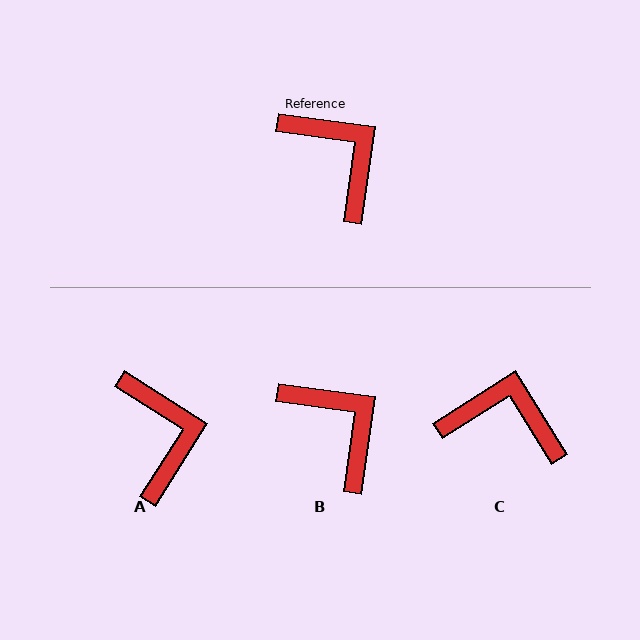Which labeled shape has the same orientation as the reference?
B.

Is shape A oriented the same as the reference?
No, it is off by about 24 degrees.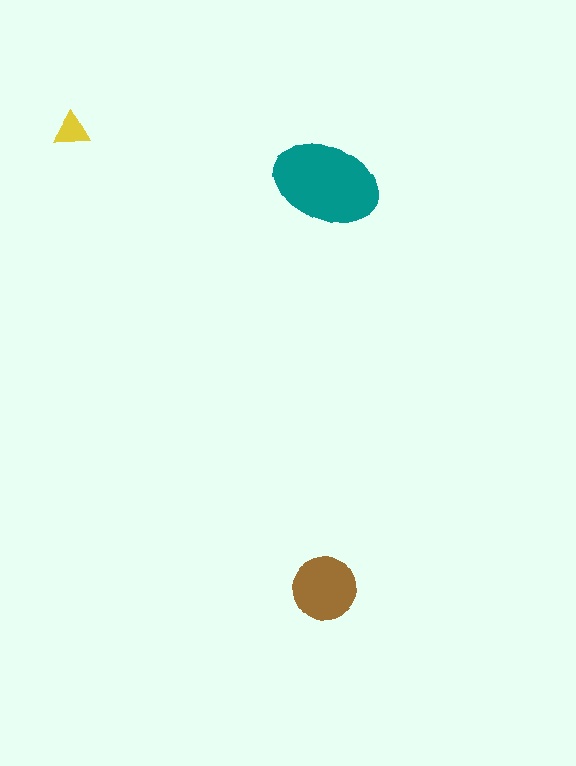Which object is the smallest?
The yellow triangle.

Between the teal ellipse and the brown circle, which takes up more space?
The teal ellipse.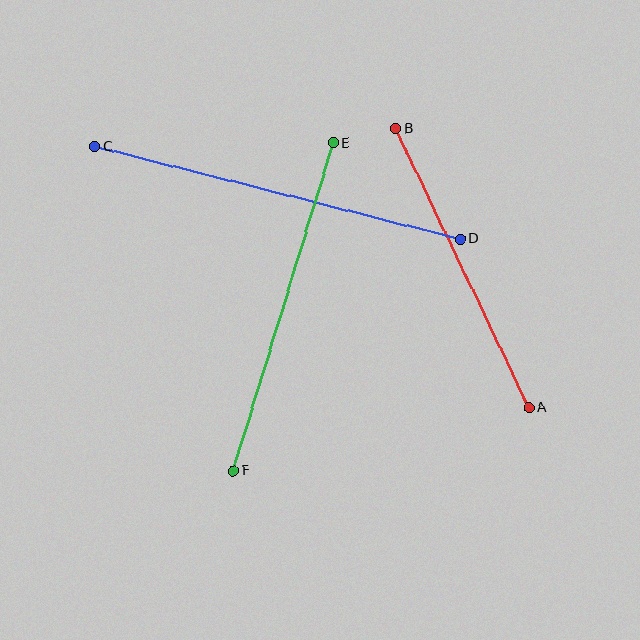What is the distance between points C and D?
The distance is approximately 377 pixels.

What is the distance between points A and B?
The distance is approximately 309 pixels.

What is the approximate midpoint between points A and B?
The midpoint is at approximately (462, 268) pixels.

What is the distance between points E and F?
The distance is approximately 343 pixels.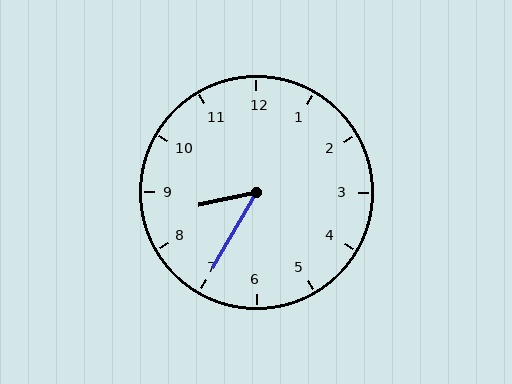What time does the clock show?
8:35.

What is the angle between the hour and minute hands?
Approximately 48 degrees.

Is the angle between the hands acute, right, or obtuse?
It is acute.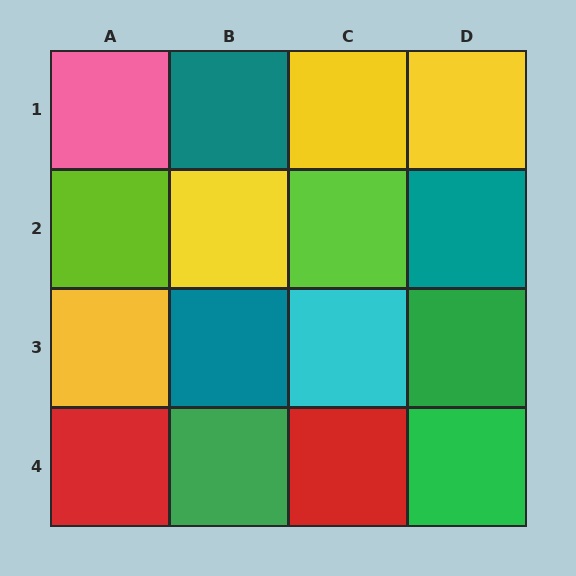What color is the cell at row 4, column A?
Red.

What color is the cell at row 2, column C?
Lime.